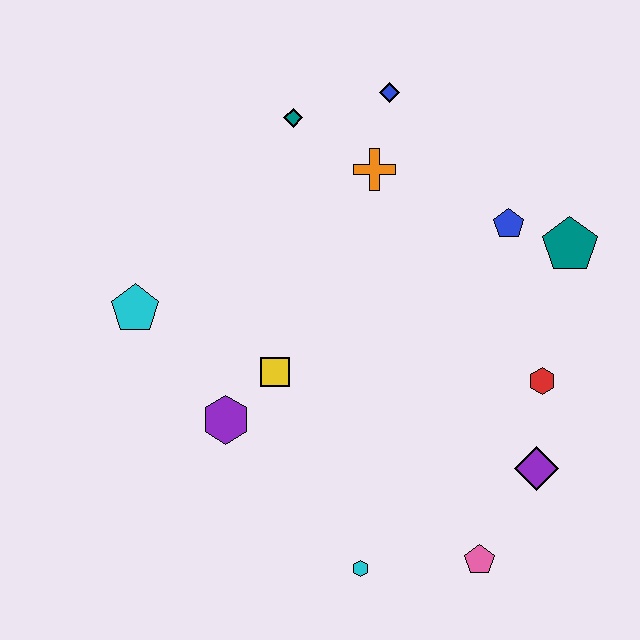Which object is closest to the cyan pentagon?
The purple hexagon is closest to the cyan pentagon.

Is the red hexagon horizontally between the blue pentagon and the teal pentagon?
Yes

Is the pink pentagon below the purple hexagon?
Yes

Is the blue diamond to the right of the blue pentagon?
No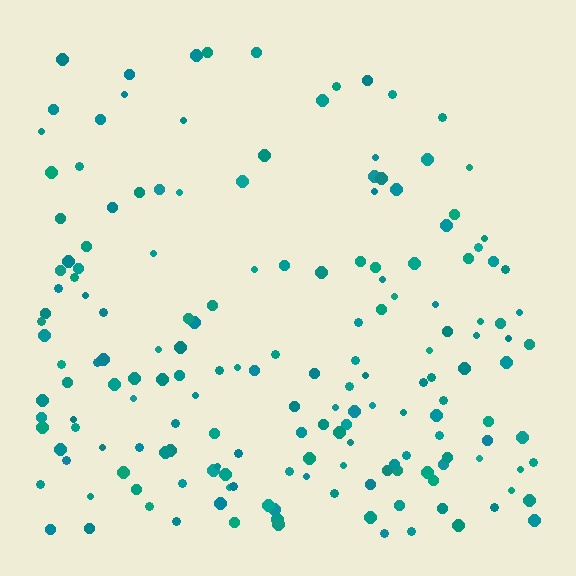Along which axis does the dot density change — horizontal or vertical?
Vertical.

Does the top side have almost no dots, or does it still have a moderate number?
Still a moderate number, just noticeably fewer than the bottom.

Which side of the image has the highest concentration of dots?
The bottom.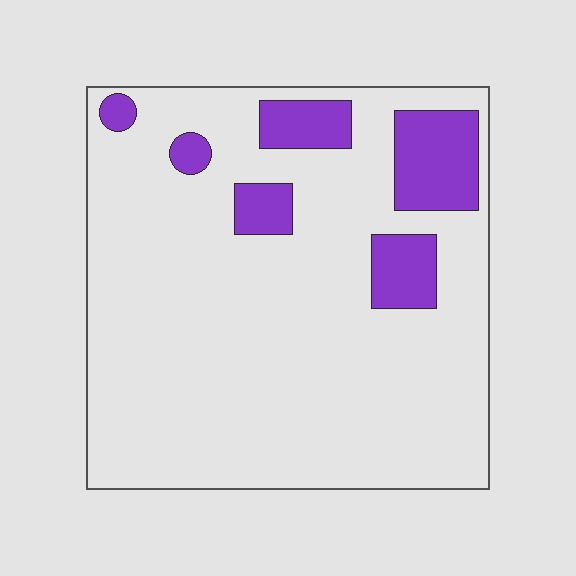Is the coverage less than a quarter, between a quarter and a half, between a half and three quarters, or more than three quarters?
Less than a quarter.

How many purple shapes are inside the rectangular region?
6.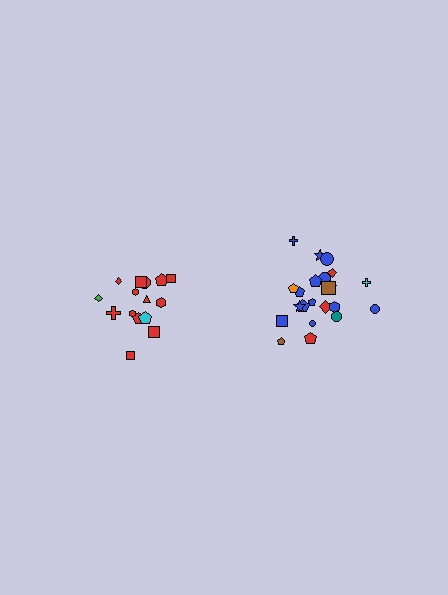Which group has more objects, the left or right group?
The right group.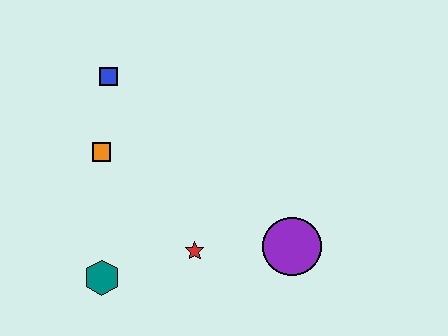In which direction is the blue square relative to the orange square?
The blue square is above the orange square.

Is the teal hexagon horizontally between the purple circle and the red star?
No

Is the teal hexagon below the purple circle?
Yes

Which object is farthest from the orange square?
The purple circle is farthest from the orange square.